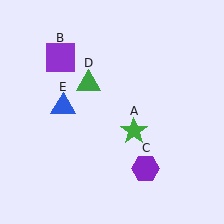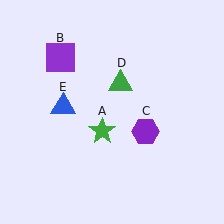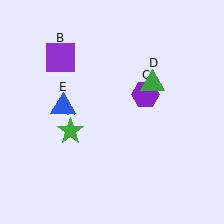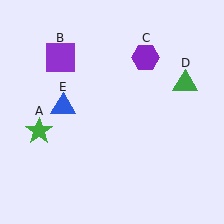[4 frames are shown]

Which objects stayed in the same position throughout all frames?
Purple square (object B) and blue triangle (object E) remained stationary.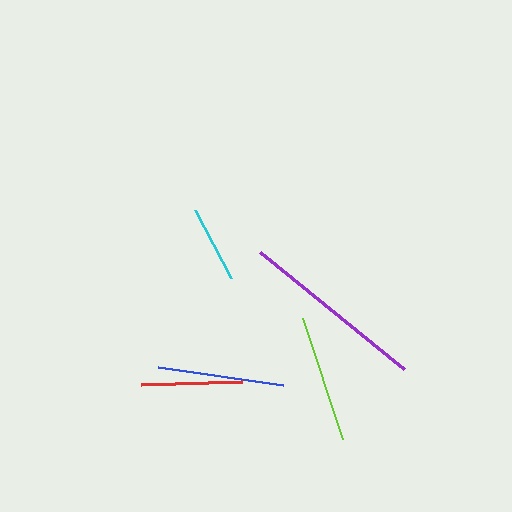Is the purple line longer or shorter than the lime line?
The purple line is longer than the lime line.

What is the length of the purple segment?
The purple segment is approximately 186 pixels long.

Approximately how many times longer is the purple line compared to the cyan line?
The purple line is approximately 2.4 times the length of the cyan line.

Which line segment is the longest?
The purple line is the longest at approximately 186 pixels.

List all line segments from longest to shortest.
From longest to shortest: purple, lime, blue, red, cyan.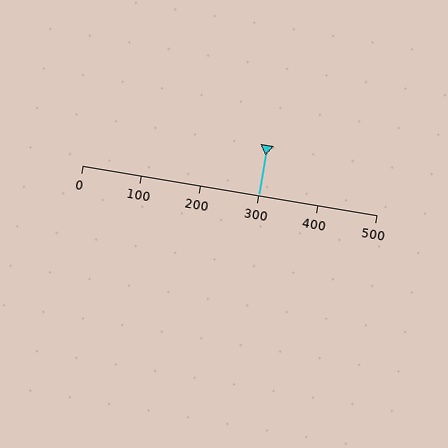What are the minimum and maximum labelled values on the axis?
The axis runs from 0 to 500.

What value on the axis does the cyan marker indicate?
The marker indicates approximately 300.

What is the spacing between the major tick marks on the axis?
The major ticks are spaced 100 apart.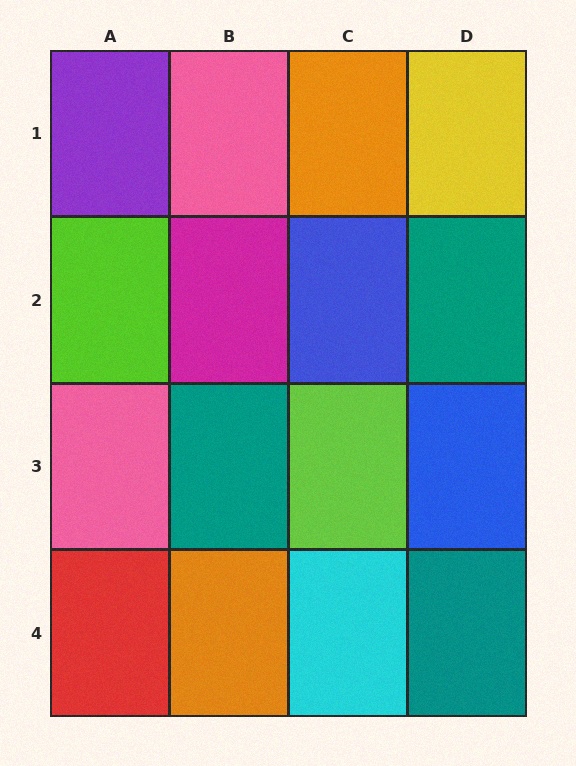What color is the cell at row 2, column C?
Blue.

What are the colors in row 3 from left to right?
Pink, teal, lime, blue.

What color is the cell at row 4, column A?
Red.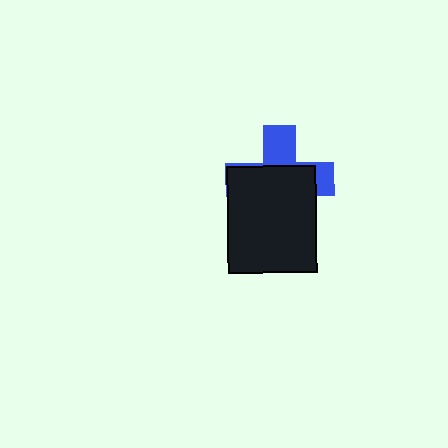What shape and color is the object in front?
The object in front is a black rectangle.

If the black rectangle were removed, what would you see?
You would see the complete blue cross.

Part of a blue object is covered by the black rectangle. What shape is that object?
It is a cross.